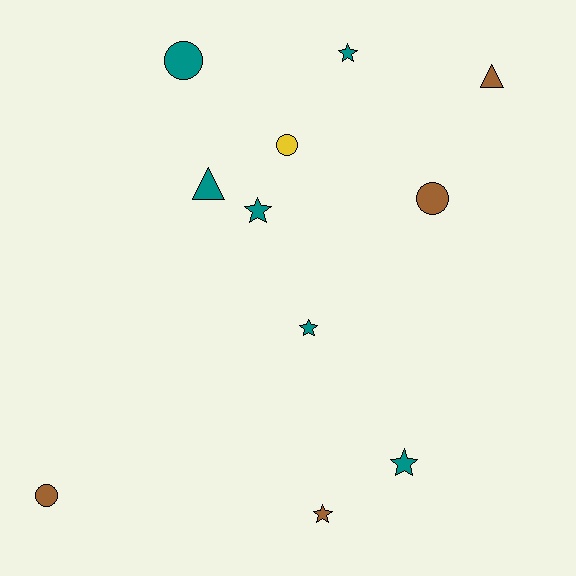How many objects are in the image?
There are 11 objects.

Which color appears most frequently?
Teal, with 6 objects.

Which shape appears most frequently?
Star, with 5 objects.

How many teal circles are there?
There is 1 teal circle.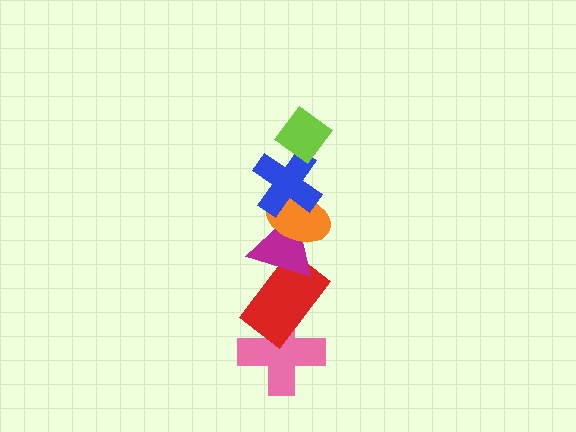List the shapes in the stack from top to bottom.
From top to bottom: the lime diamond, the blue cross, the orange ellipse, the magenta triangle, the red rectangle, the pink cross.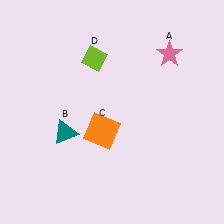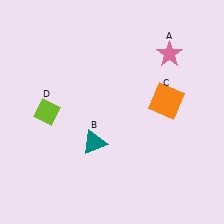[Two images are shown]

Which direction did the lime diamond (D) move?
The lime diamond (D) moved down.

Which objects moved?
The objects that moved are: the teal triangle (B), the orange square (C), the lime diamond (D).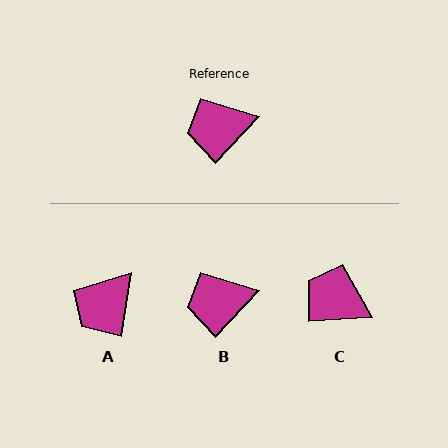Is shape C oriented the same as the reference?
No, it is off by about 44 degrees.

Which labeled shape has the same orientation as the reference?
B.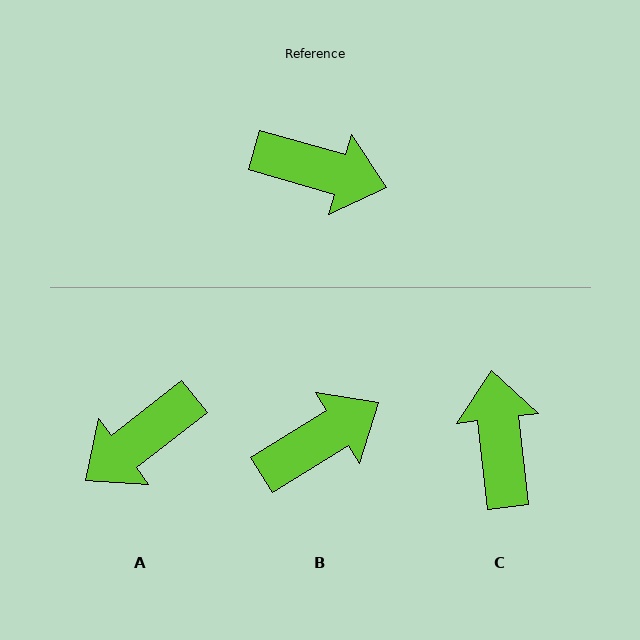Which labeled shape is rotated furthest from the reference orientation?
A, about 126 degrees away.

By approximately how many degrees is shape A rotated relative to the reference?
Approximately 126 degrees clockwise.